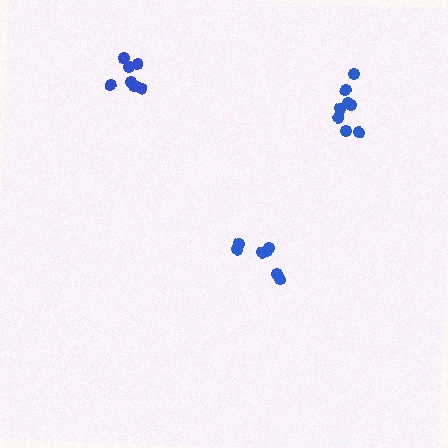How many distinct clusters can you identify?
There are 3 distinct clusters.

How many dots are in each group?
Group 1: 7 dots, Group 2: 9 dots, Group 3: 7 dots (23 total).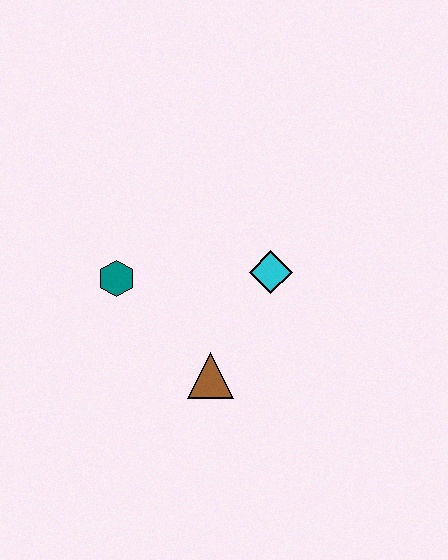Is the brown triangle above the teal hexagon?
No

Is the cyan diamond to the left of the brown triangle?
No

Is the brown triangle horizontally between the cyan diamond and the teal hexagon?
Yes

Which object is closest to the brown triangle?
The cyan diamond is closest to the brown triangle.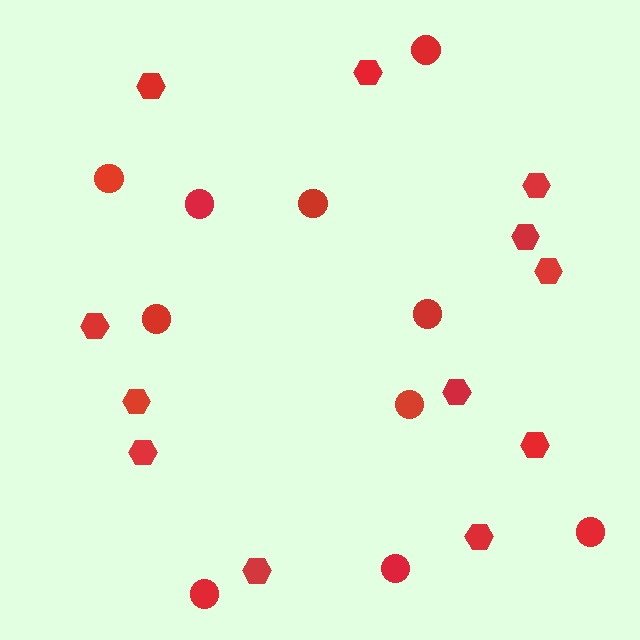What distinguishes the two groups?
There are 2 groups: one group of hexagons (12) and one group of circles (10).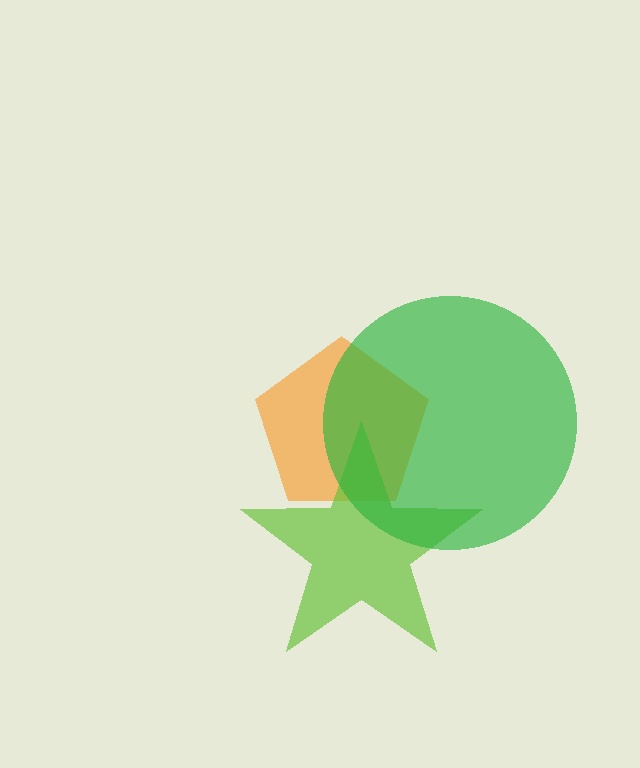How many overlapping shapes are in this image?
There are 3 overlapping shapes in the image.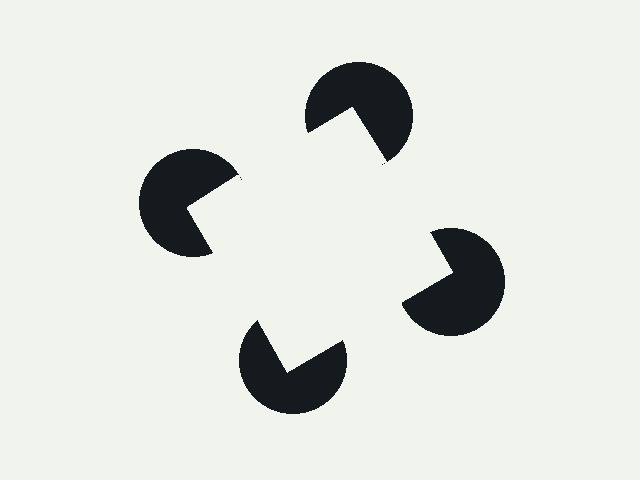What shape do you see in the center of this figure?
An illusory square — its edges are inferred from the aligned wedge cuts in the pac-man discs, not physically drawn.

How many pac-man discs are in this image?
There are 4 — one at each vertex of the illusory square.